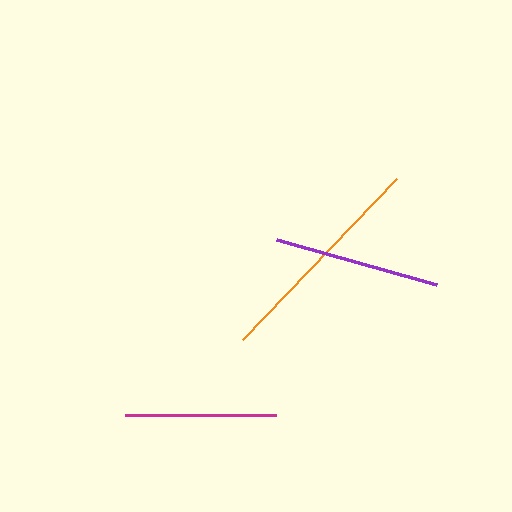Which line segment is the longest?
The orange line is the longest at approximately 223 pixels.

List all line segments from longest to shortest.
From longest to shortest: orange, purple, magenta.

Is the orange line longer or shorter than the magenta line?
The orange line is longer than the magenta line.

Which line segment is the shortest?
The magenta line is the shortest at approximately 151 pixels.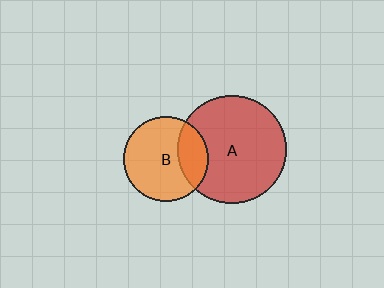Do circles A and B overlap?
Yes.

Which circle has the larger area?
Circle A (red).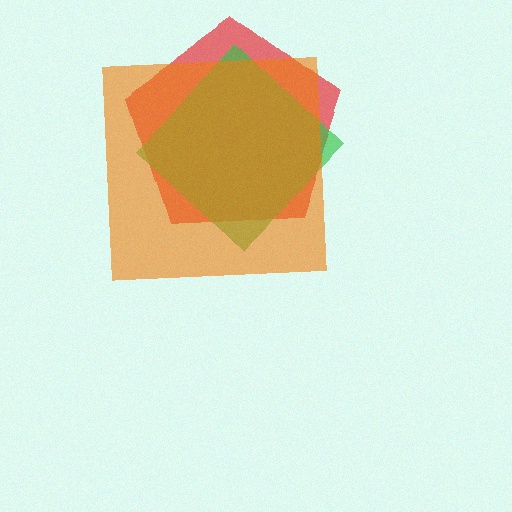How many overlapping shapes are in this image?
There are 3 overlapping shapes in the image.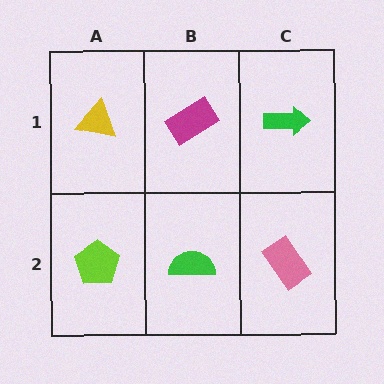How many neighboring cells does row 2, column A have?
2.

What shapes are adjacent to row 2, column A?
A yellow triangle (row 1, column A), a green semicircle (row 2, column B).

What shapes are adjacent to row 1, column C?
A pink rectangle (row 2, column C), a magenta rectangle (row 1, column B).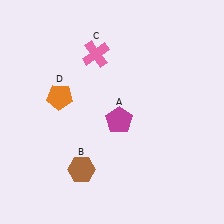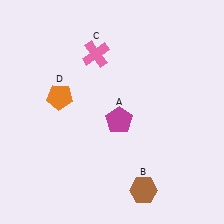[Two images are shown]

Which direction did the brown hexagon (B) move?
The brown hexagon (B) moved right.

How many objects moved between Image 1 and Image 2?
1 object moved between the two images.